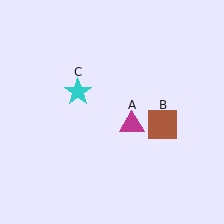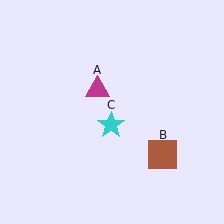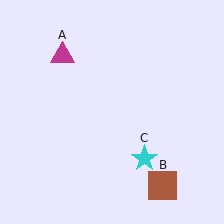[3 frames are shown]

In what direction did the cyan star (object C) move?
The cyan star (object C) moved down and to the right.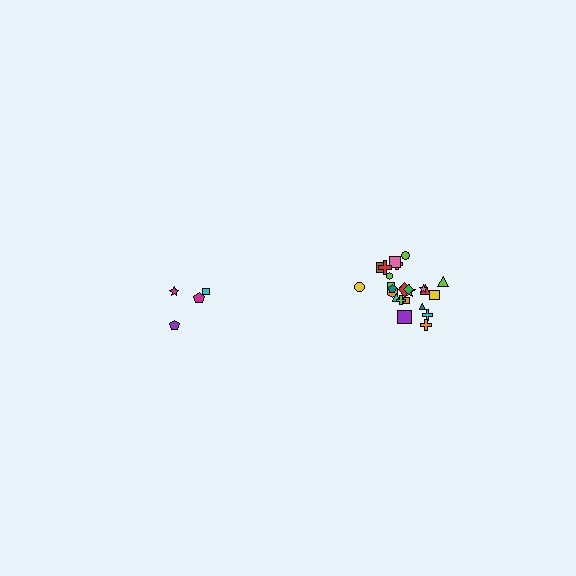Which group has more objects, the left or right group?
The right group.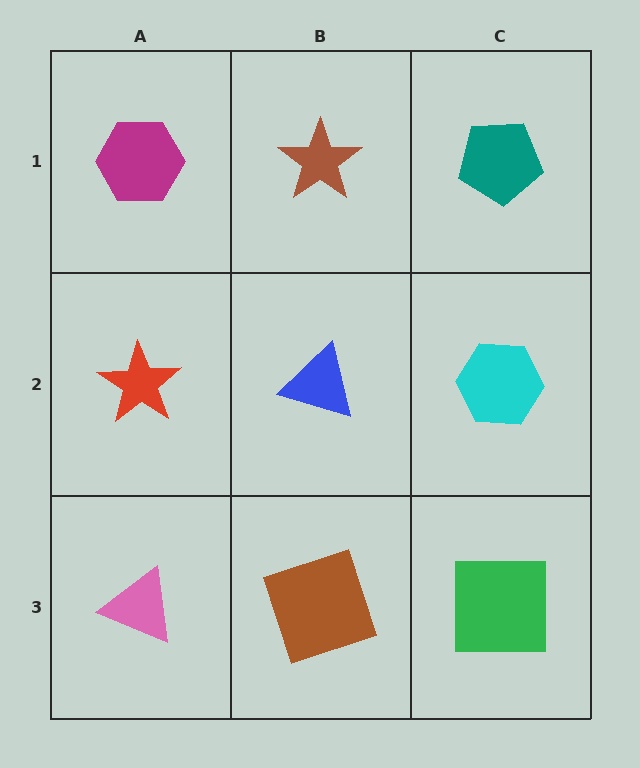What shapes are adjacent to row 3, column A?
A red star (row 2, column A), a brown square (row 3, column B).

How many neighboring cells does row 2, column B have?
4.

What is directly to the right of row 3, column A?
A brown square.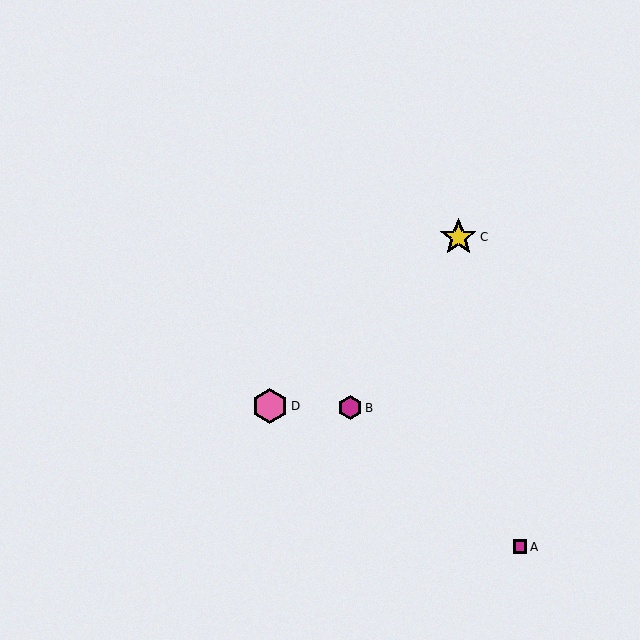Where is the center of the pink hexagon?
The center of the pink hexagon is at (270, 406).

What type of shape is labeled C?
Shape C is a yellow star.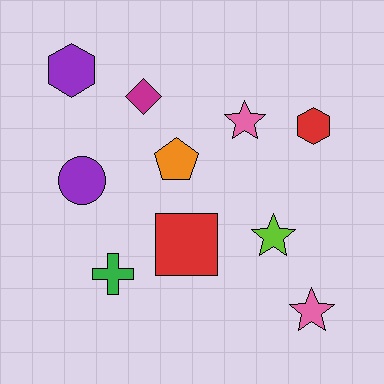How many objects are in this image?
There are 10 objects.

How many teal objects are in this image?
There are no teal objects.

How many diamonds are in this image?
There is 1 diamond.